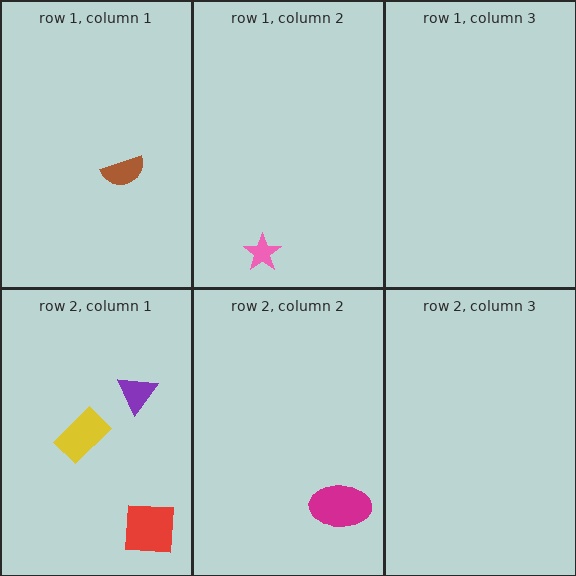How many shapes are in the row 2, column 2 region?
1.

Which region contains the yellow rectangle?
The row 2, column 1 region.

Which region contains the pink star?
The row 1, column 2 region.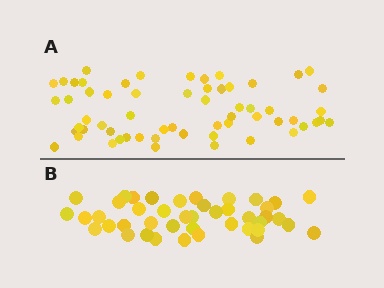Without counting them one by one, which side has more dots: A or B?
Region A (the top region) has more dots.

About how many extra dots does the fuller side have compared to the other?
Region A has approximately 15 more dots than region B.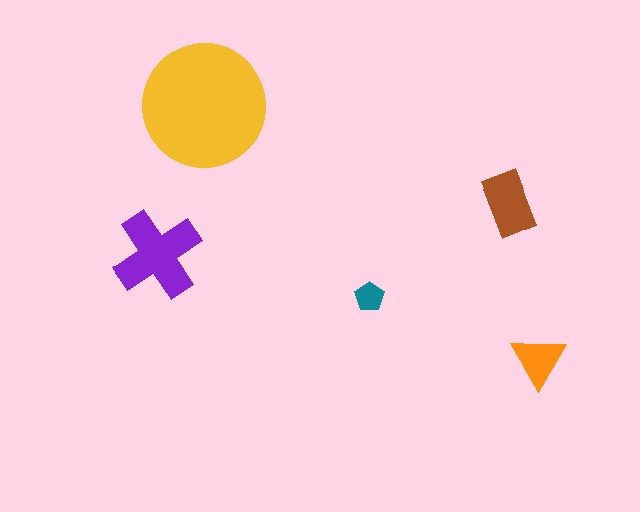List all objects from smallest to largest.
The teal pentagon, the orange triangle, the brown rectangle, the purple cross, the yellow circle.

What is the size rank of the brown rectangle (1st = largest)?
3rd.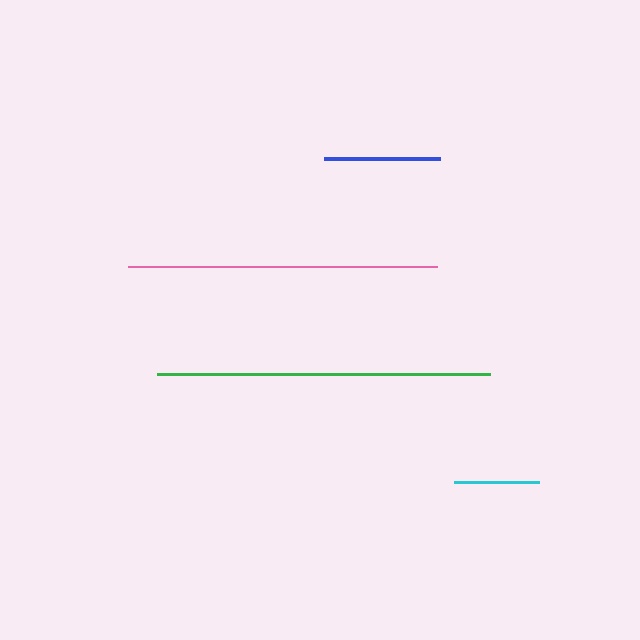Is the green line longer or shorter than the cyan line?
The green line is longer than the cyan line.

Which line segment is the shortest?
The cyan line is the shortest at approximately 85 pixels.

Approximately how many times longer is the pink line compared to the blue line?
The pink line is approximately 2.7 times the length of the blue line.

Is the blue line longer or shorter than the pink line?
The pink line is longer than the blue line.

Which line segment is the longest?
The green line is the longest at approximately 333 pixels.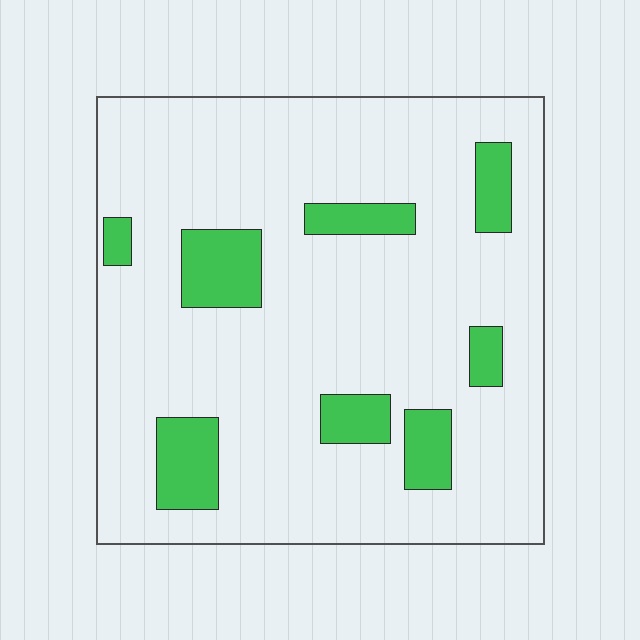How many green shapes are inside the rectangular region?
8.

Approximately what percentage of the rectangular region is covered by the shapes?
Approximately 15%.